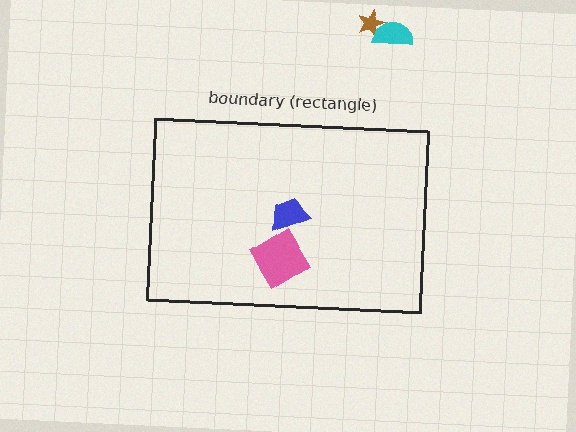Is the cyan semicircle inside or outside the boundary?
Outside.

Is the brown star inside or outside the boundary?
Outside.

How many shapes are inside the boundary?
2 inside, 2 outside.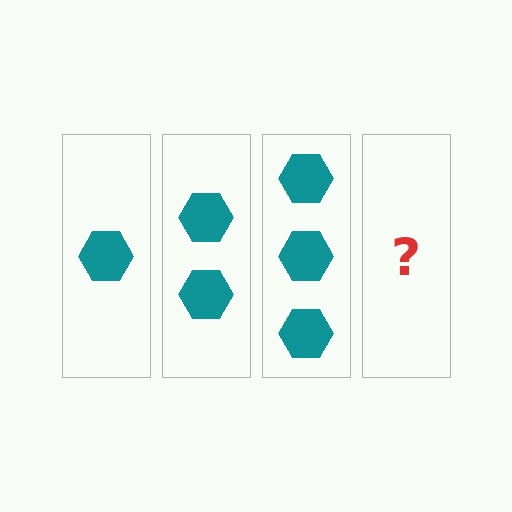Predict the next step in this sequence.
The next step is 4 hexagons.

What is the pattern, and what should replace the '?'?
The pattern is that each step adds one more hexagon. The '?' should be 4 hexagons.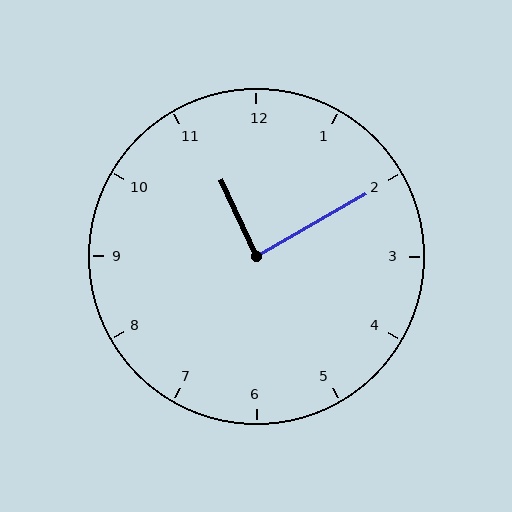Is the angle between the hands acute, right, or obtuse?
It is right.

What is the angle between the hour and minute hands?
Approximately 85 degrees.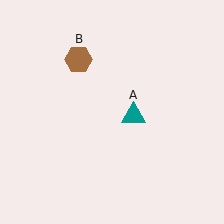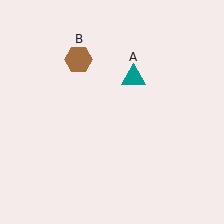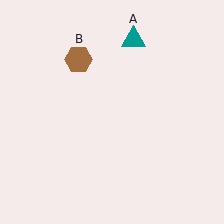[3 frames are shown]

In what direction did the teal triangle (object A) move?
The teal triangle (object A) moved up.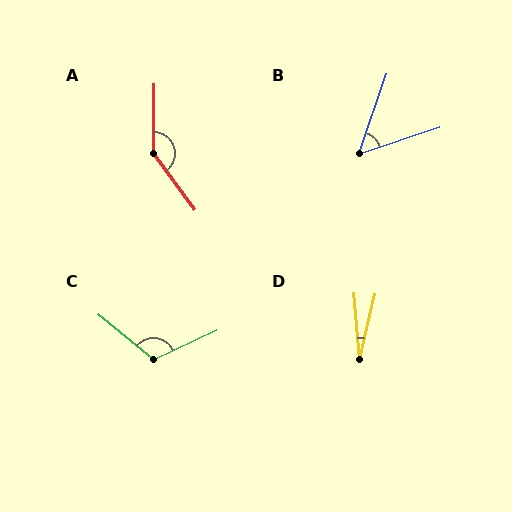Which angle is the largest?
A, at approximately 143 degrees.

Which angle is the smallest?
D, at approximately 18 degrees.